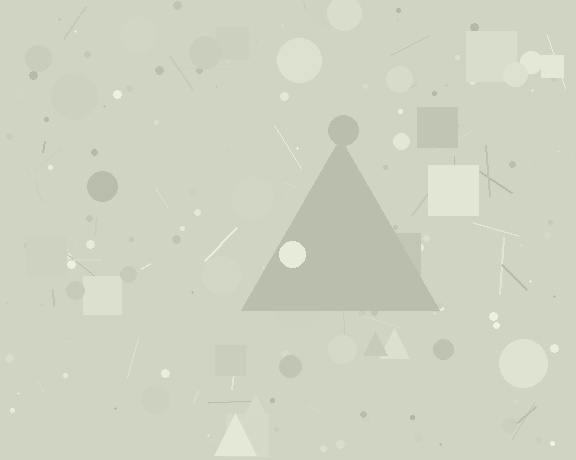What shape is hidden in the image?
A triangle is hidden in the image.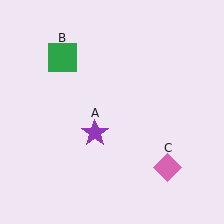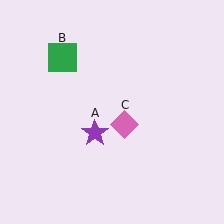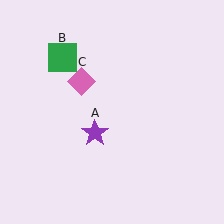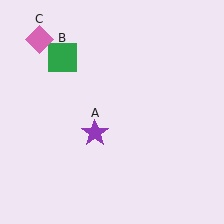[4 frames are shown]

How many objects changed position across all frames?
1 object changed position: pink diamond (object C).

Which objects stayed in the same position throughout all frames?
Purple star (object A) and green square (object B) remained stationary.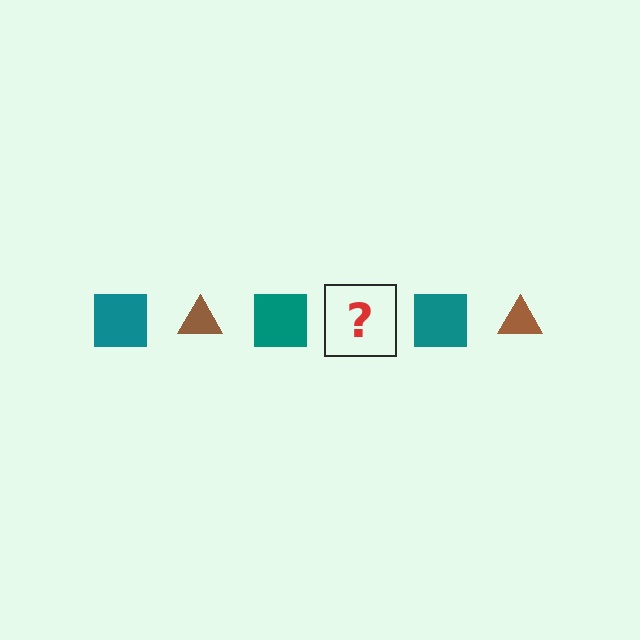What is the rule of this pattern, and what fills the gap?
The rule is that the pattern alternates between teal square and brown triangle. The gap should be filled with a brown triangle.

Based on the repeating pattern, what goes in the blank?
The blank should be a brown triangle.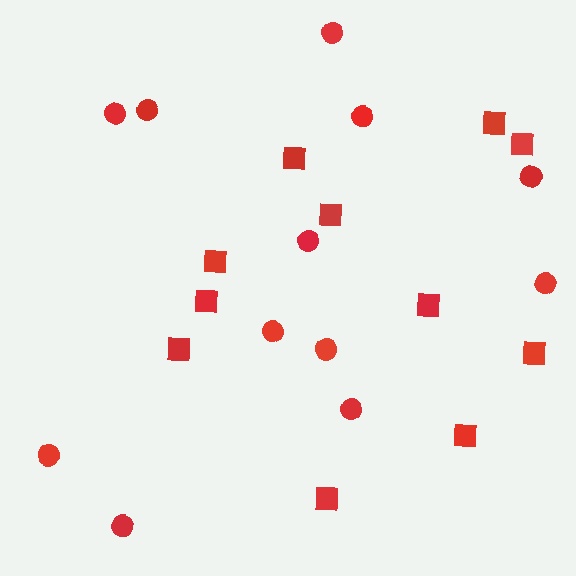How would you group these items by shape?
There are 2 groups: one group of circles (12) and one group of squares (11).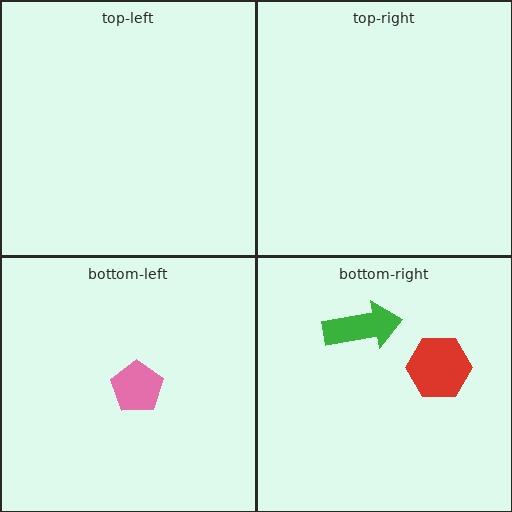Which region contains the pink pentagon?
The bottom-left region.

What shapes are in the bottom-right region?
The green arrow, the red hexagon.